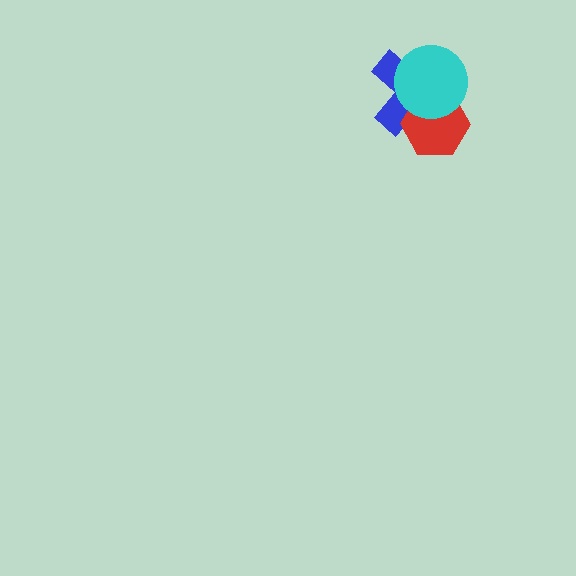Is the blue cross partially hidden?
Yes, it is partially covered by another shape.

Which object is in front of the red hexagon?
The cyan circle is in front of the red hexagon.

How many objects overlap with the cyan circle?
2 objects overlap with the cyan circle.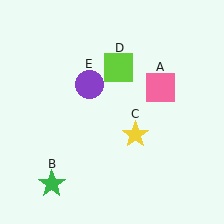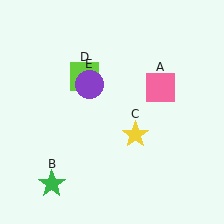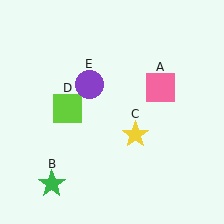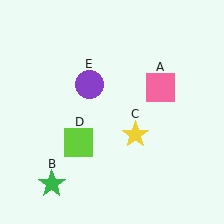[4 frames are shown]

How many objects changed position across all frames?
1 object changed position: lime square (object D).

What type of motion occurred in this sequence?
The lime square (object D) rotated counterclockwise around the center of the scene.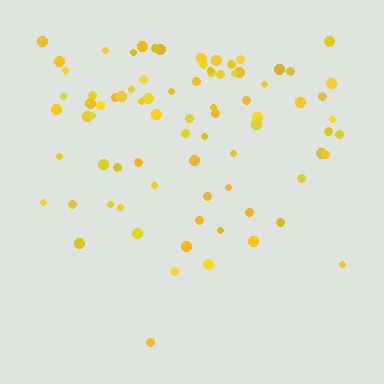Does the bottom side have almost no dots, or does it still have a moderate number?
Still a moderate number, just noticeably fewer than the top.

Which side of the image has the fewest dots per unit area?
The bottom.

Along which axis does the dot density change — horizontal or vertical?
Vertical.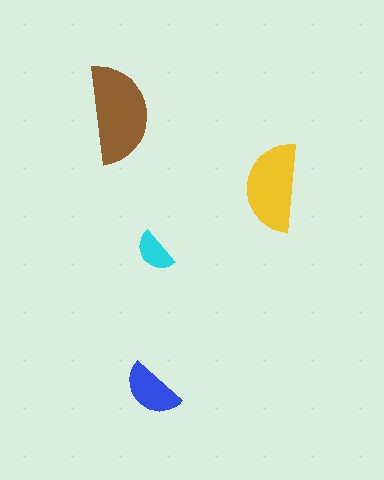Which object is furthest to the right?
The yellow semicircle is rightmost.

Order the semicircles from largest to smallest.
the brown one, the yellow one, the blue one, the cyan one.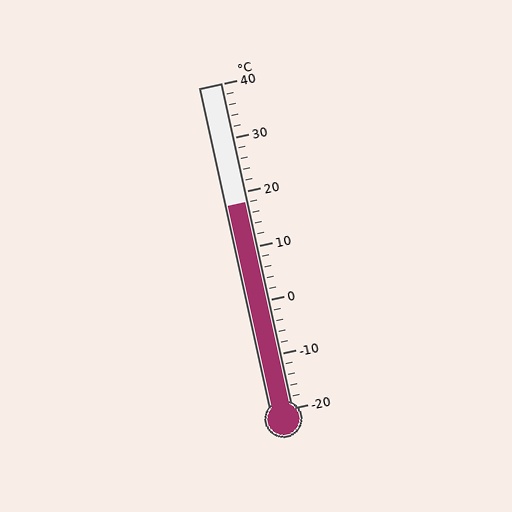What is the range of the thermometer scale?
The thermometer scale ranges from -20°C to 40°C.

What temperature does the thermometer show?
The thermometer shows approximately 18°C.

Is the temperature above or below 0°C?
The temperature is above 0°C.